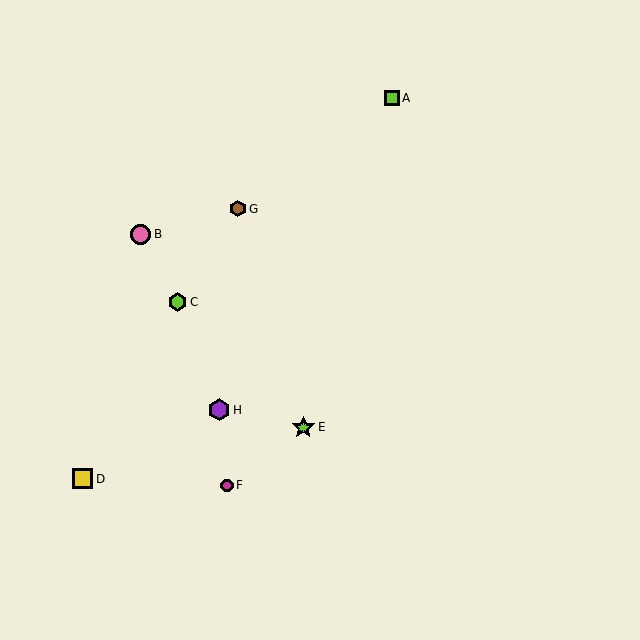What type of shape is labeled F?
Shape F is a magenta circle.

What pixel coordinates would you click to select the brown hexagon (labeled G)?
Click at (238, 209) to select the brown hexagon G.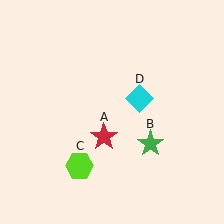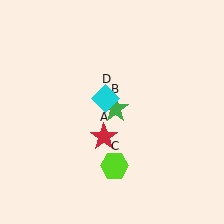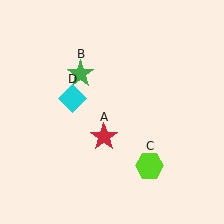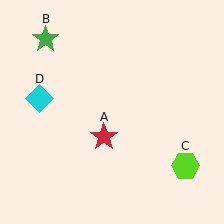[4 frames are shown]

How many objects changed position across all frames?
3 objects changed position: green star (object B), lime hexagon (object C), cyan diamond (object D).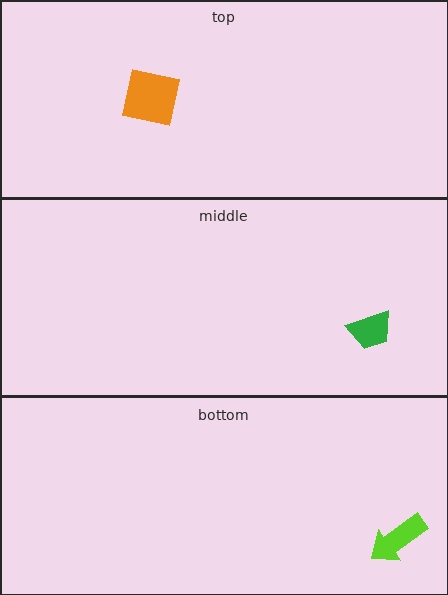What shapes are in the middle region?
The green trapezoid.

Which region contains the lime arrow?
The bottom region.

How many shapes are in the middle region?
1.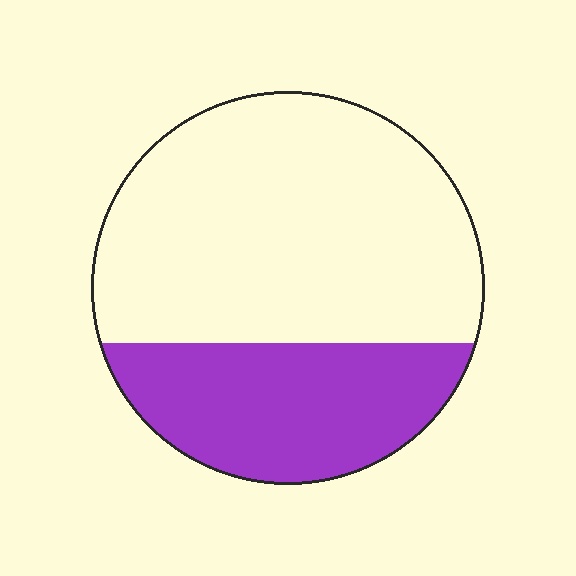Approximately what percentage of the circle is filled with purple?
Approximately 30%.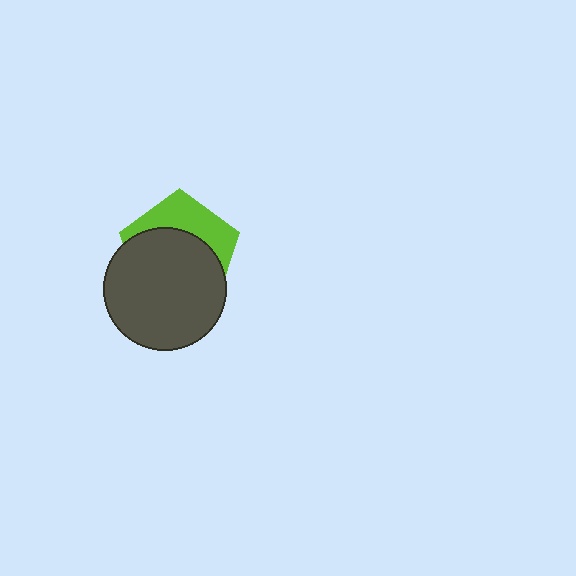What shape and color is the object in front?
The object in front is a dark gray circle.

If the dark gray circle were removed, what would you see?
You would see the complete lime pentagon.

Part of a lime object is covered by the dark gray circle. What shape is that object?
It is a pentagon.